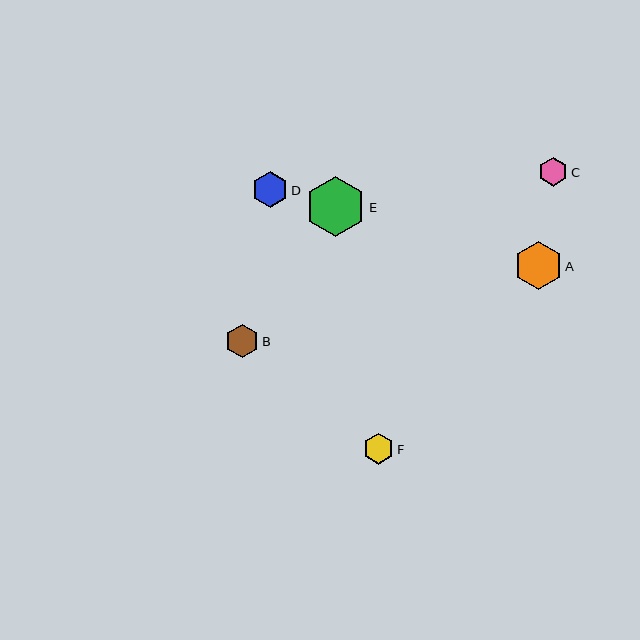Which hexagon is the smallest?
Hexagon C is the smallest with a size of approximately 29 pixels.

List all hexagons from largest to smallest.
From largest to smallest: E, A, D, B, F, C.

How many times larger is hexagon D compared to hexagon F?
Hexagon D is approximately 1.2 times the size of hexagon F.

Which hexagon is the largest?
Hexagon E is the largest with a size of approximately 60 pixels.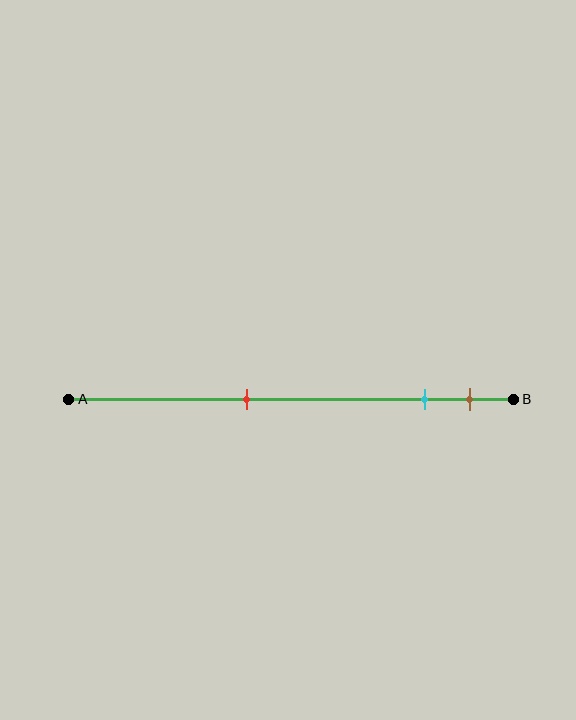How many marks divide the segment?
There are 3 marks dividing the segment.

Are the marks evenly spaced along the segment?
No, the marks are not evenly spaced.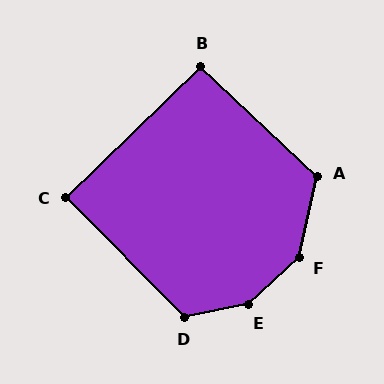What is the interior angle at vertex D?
Approximately 123 degrees (obtuse).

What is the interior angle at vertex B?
Approximately 92 degrees (approximately right).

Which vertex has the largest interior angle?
E, at approximately 149 degrees.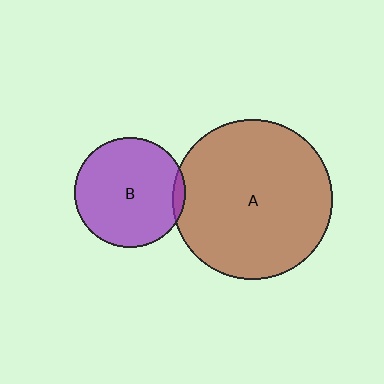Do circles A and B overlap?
Yes.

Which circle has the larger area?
Circle A (brown).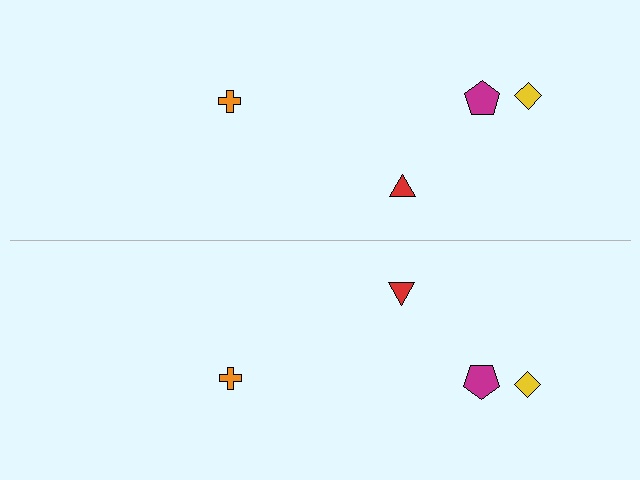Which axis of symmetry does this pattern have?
The pattern has a horizontal axis of symmetry running through the center of the image.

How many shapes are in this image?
There are 8 shapes in this image.